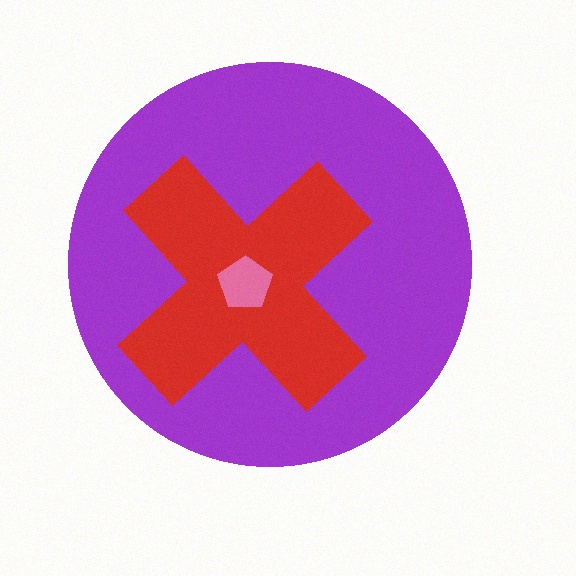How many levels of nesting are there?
3.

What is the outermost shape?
The purple circle.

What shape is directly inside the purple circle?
The red cross.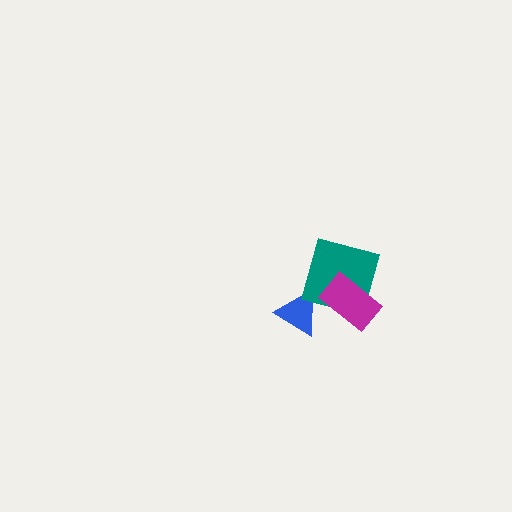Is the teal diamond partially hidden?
Yes, it is partially covered by another shape.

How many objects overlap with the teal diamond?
2 objects overlap with the teal diamond.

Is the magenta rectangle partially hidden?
No, no other shape covers it.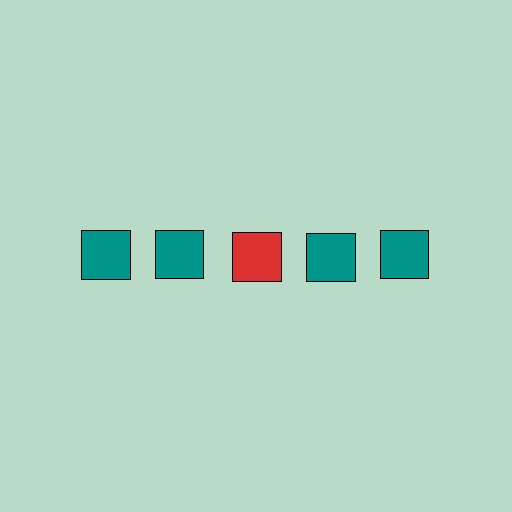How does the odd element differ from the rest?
It has a different color: red instead of teal.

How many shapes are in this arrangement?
There are 5 shapes arranged in a grid pattern.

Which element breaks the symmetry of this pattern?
The red square in the top row, center column breaks the symmetry. All other shapes are teal squares.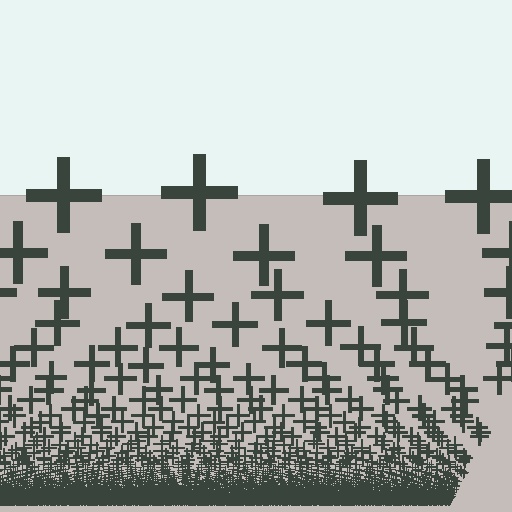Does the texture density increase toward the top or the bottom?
Density increases toward the bottom.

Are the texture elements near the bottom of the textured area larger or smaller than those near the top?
Smaller. The gradient is inverted — elements near the bottom are smaller and denser.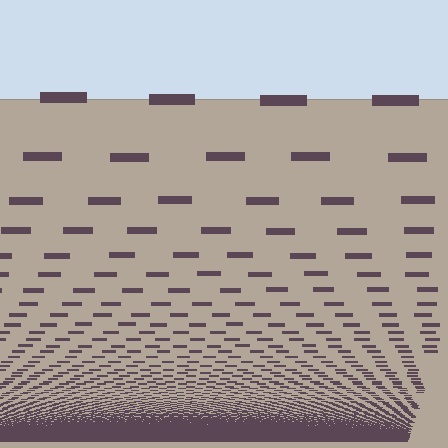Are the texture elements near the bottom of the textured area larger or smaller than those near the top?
Smaller. The gradient is inverted — elements near the bottom are smaller and denser.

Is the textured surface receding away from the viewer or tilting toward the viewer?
The surface appears to tilt toward the viewer. Texture elements get larger and sparser toward the top.